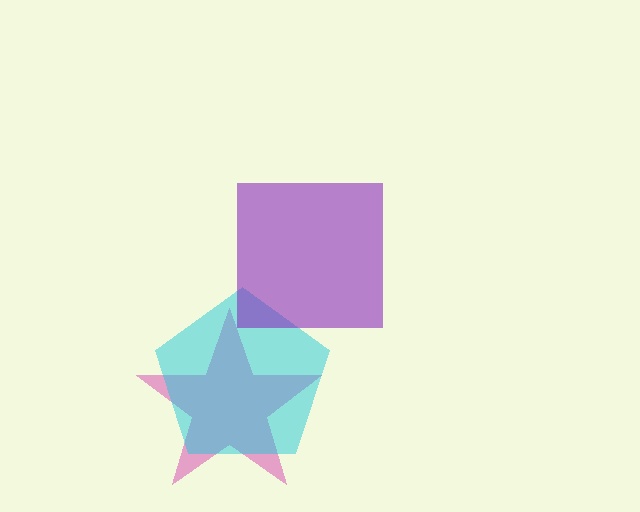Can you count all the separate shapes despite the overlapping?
Yes, there are 3 separate shapes.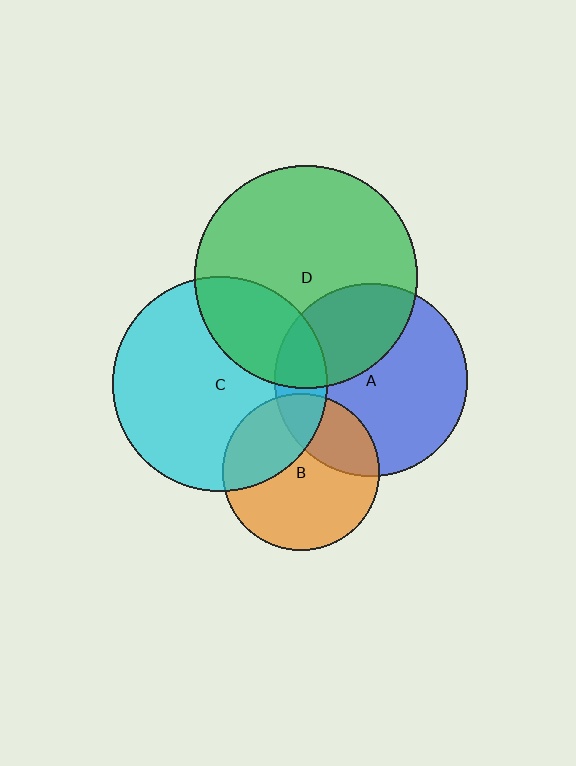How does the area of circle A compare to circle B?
Approximately 1.5 times.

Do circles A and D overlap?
Yes.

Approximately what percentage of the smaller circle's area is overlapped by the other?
Approximately 35%.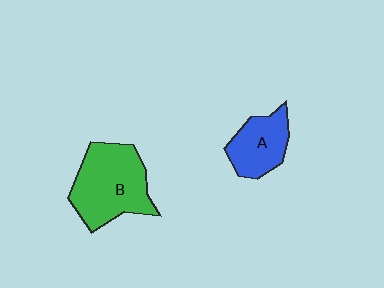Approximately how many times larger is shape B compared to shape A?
Approximately 1.7 times.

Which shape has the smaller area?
Shape A (blue).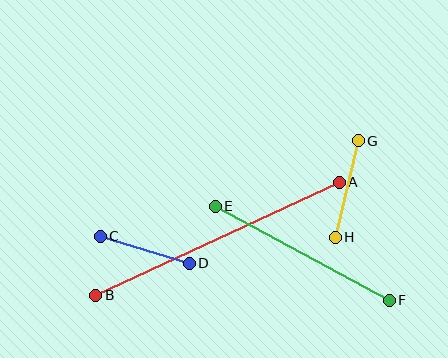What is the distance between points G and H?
The distance is approximately 99 pixels.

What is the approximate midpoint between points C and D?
The midpoint is at approximately (145, 250) pixels.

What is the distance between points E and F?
The distance is approximately 198 pixels.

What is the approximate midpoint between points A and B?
The midpoint is at approximately (217, 239) pixels.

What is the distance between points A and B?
The distance is approximately 269 pixels.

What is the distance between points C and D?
The distance is approximately 93 pixels.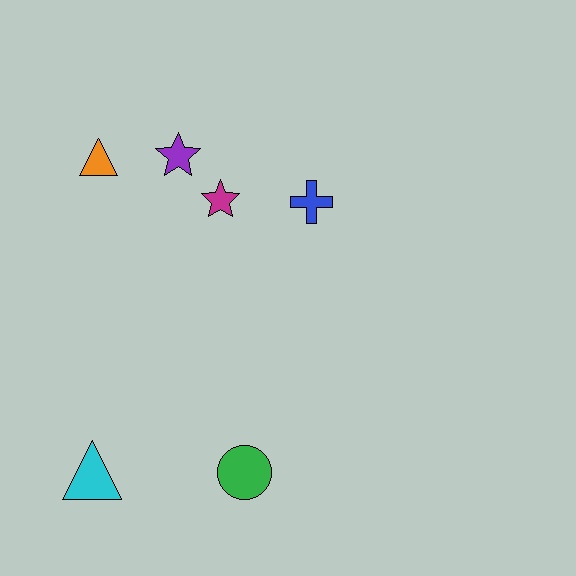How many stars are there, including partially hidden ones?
There are 2 stars.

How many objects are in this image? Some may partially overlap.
There are 6 objects.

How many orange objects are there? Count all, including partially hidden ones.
There is 1 orange object.